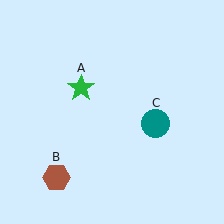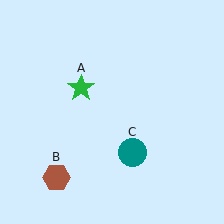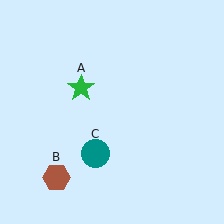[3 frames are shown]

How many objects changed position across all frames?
1 object changed position: teal circle (object C).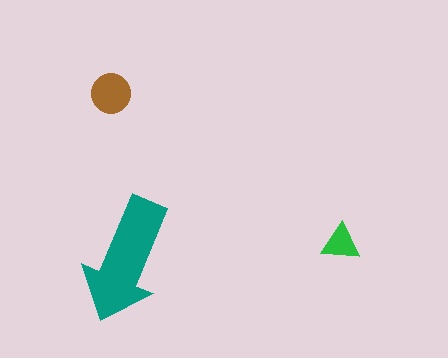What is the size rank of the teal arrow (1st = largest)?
1st.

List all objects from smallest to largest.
The green triangle, the brown circle, the teal arrow.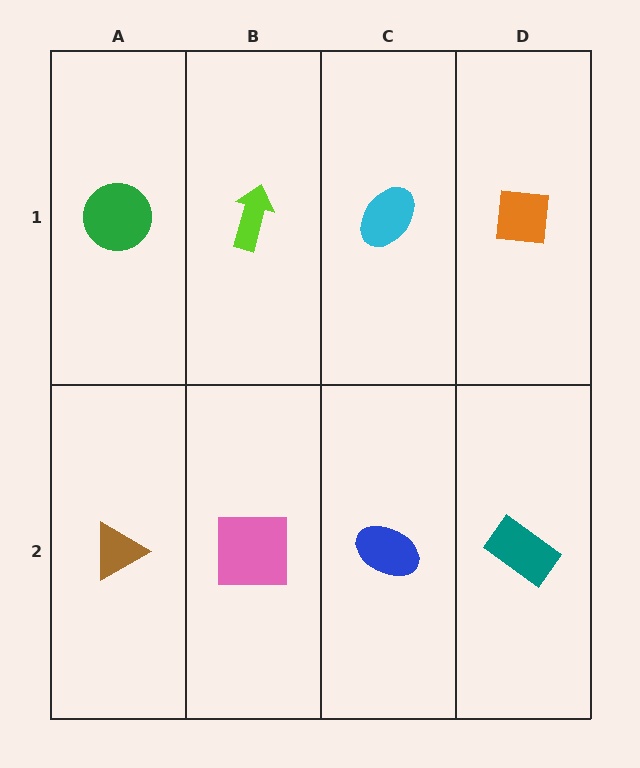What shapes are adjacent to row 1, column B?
A pink square (row 2, column B), a green circle (row 1, column A), a cyan ellipse (row 1, column C).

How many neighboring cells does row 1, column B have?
3.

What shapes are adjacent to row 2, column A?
A green circle (row 1, column A), a pink square (row 2, column B).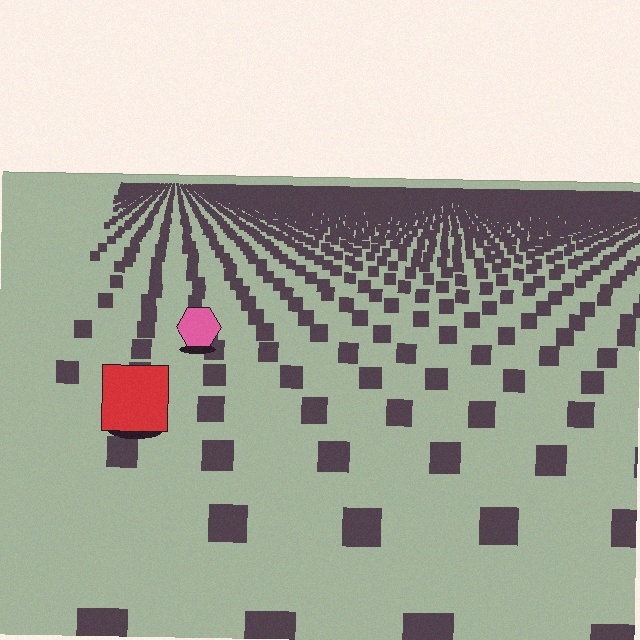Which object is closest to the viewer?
The red square is closest. The texture marks near it are larger and more spread out.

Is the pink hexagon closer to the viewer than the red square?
No. The red square is closer — you can tell from the texture gradient: the ground texture is coarser near it.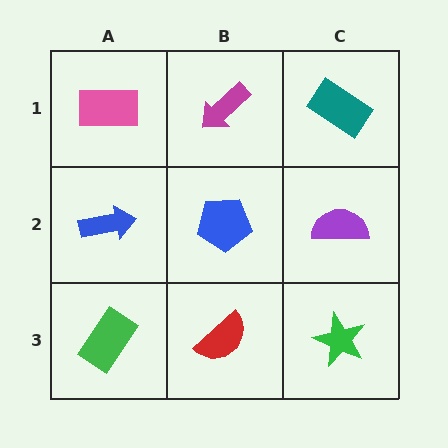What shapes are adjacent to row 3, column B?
A blue pentagon (row 2, column B), a green rectangle (row 3, column A), a green star (row 3, column C).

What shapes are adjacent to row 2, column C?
A teal rectangle (row 1, column C), a green star (row 3, column C), a blue pentagon (row 2, column B).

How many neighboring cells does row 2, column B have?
4.